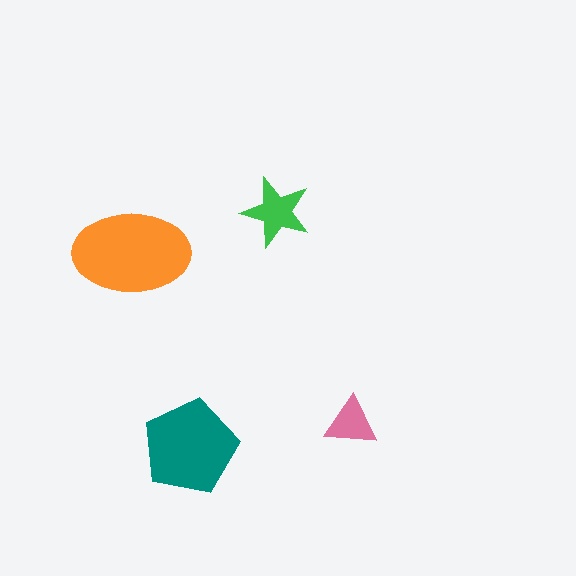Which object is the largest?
The orange ellipse.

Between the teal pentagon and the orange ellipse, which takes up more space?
The orange ellipse.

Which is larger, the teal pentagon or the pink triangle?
The teal pentagon.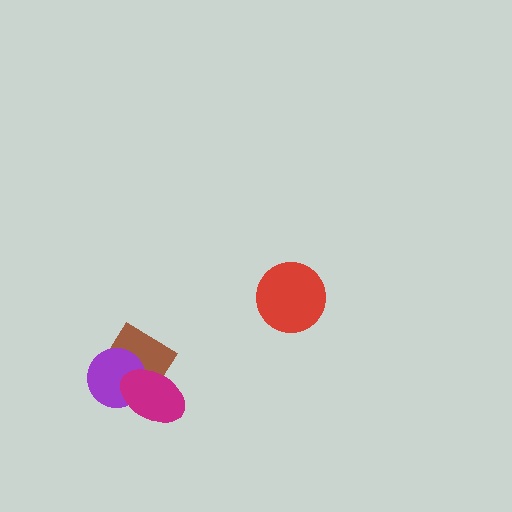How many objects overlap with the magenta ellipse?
2 objects overlap with the magenta ellipse.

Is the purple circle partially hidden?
Yes, it is partially covered by another shape.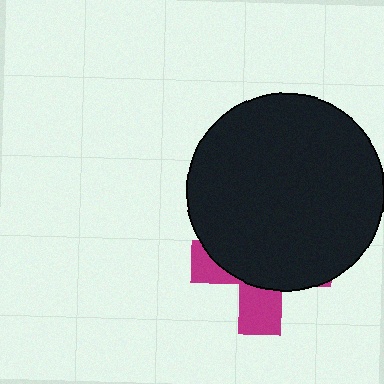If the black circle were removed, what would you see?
You would see the complete magenta cross.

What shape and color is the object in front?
The object in front is a black circle.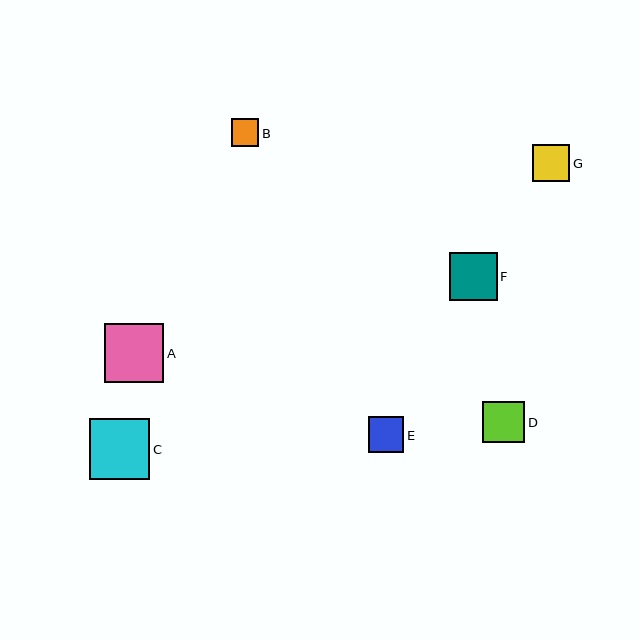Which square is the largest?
Square C is the largest with a size of approximately 60 pixels.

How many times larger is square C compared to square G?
Square C is approximately 1.6 times the size of square G.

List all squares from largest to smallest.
From largest to smallest: C, A, F, D, G, E, B.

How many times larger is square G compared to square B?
Square G is approximately 1.3 times the size of square B.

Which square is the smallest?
Square B is the smallest with a size of approximately 28 pixels.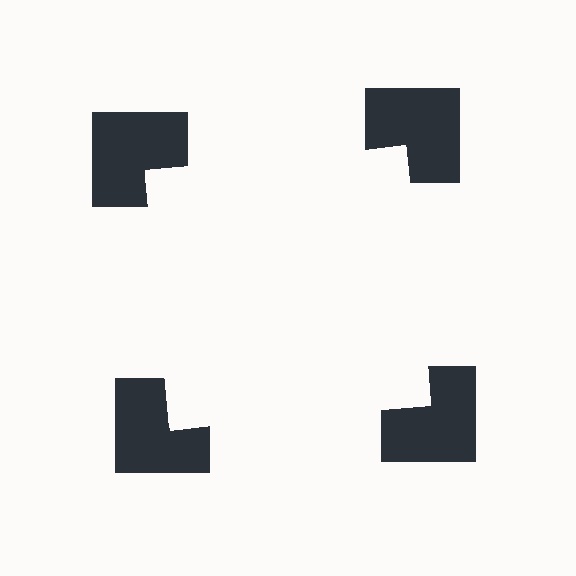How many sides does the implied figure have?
4 sides.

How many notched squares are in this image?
There are 4 — one at each vertex of the illusory square.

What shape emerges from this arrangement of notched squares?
An illusory square — its edges are inferred from the aligned wedge cuts in the notched squares, not physically drawn.